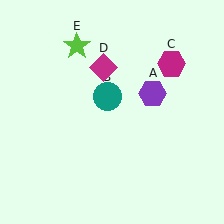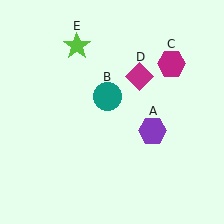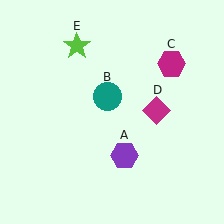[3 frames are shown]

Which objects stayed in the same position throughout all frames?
Teal circle (object B) and magenta hexagon (object C) and lime star (object E) remained stationary.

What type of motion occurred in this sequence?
The purple hexagon (object A), magenta diamond (object D) rotated clockwise around the center of the scene.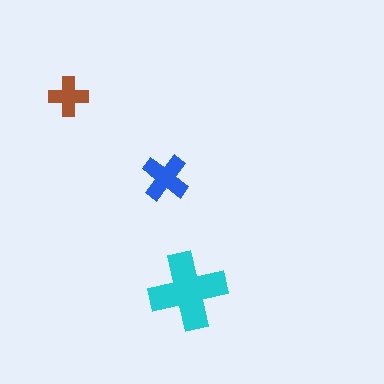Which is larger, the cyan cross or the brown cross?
The cyan one.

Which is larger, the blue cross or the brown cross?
The blue one.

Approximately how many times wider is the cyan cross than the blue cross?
About 1.5 times wider.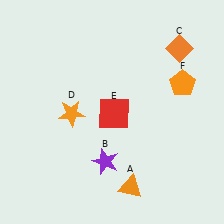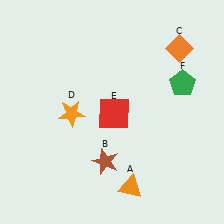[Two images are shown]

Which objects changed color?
B changed from purple to brown. F changed from orange to green.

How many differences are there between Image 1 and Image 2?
There are 2 differences between the two images.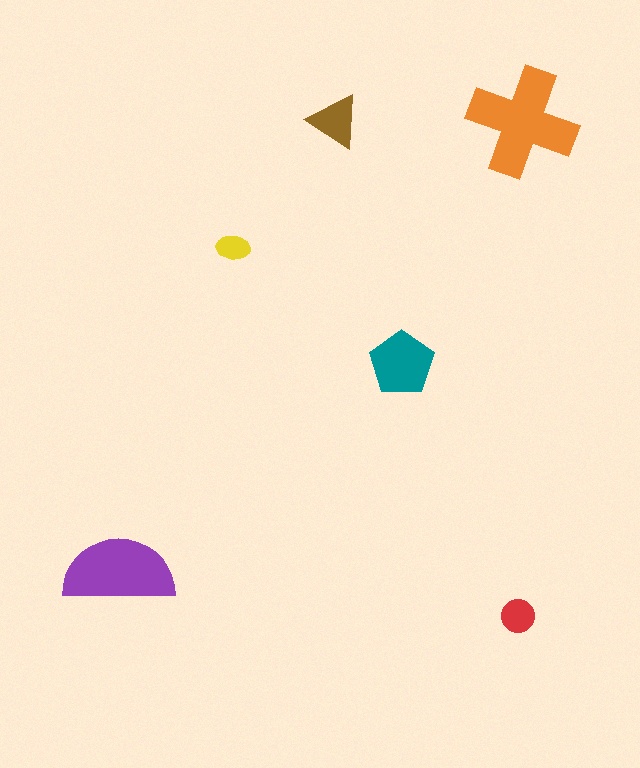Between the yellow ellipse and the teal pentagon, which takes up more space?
The teal pentagon.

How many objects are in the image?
There are 6 objects in the image.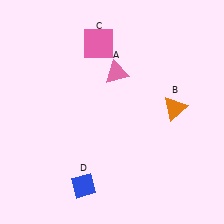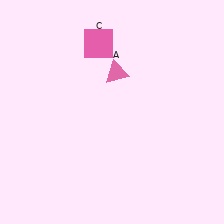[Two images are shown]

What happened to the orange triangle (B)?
The orange triangle (B) was removed in Image 2. It was in the top-right area of Image 1.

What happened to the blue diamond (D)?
The blue diamond (D) was removed in Image 2. It was in the bottom-left area of Image 1.